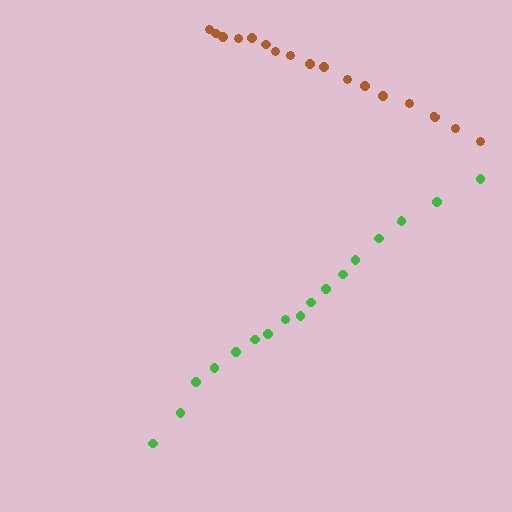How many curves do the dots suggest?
There are 2 distinct paths.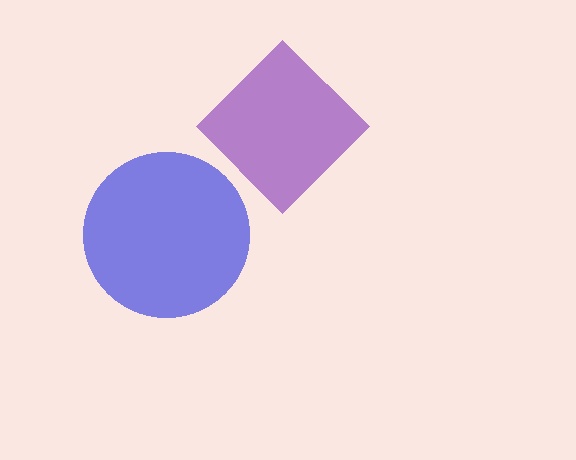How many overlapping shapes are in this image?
There are 2 overlapping shapes in the image.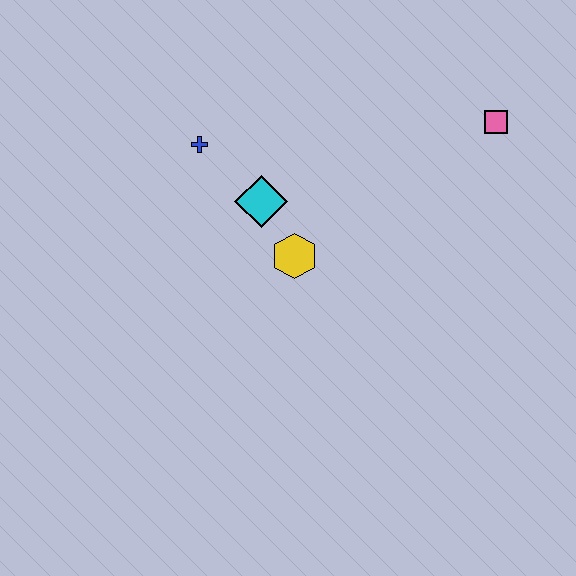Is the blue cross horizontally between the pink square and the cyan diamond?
No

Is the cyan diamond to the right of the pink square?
No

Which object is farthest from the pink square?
The blue cross is farthest from the pink square.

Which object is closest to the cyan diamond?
The yellow hexagon is closest to the cyan diamond.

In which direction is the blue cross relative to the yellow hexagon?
The blue cross is above the yellow hexagon.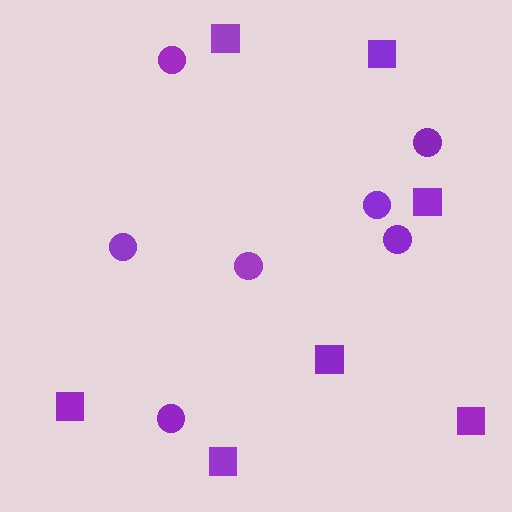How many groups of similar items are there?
There are 2 groups: one group of squares (7) and one group of circles (7).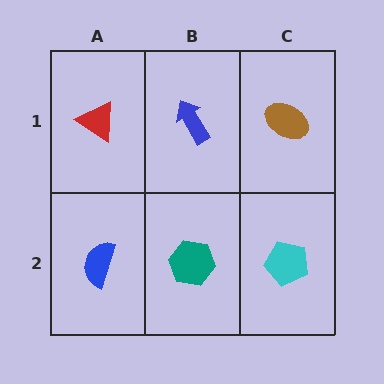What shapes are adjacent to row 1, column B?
A teal hexagon (row 2, column B), a red triangle (row 1, column A), a brown ellipse (row 1, column C).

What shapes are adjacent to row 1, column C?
A cyan pentagon (row 2, column C), a blue arrow (row 1, column B).